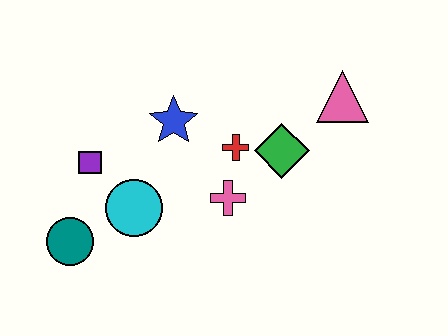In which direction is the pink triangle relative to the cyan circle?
The pink triangle is to the right of the cyan circle.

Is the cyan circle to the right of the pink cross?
No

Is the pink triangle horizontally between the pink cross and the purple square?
No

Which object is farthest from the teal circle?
The pink triangle is farthest from the teal circle.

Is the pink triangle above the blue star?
Yes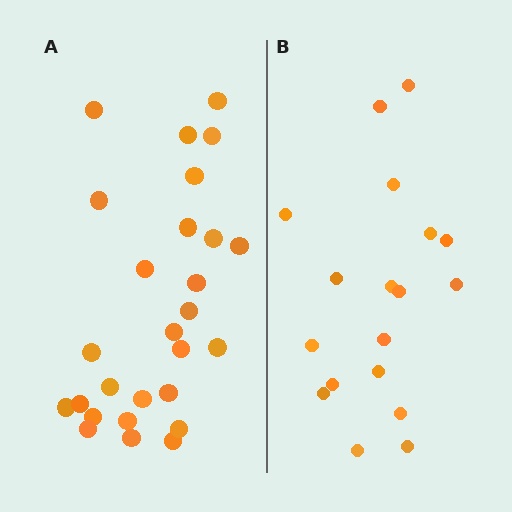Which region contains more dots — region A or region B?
Region A (the left region) has more dots.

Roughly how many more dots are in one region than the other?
Region A has roughly 8 or so more dots than region B.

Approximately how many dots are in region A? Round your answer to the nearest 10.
About 30 dots. (The exact count is 27, which rounds to 30.)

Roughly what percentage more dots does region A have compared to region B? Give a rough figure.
About 50% more.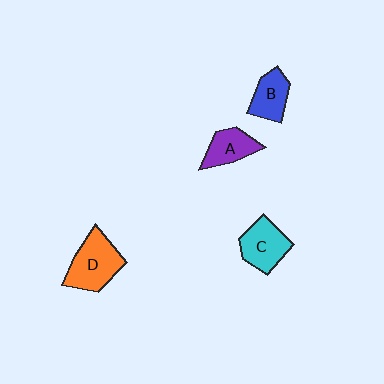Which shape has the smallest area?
Shape A (purple).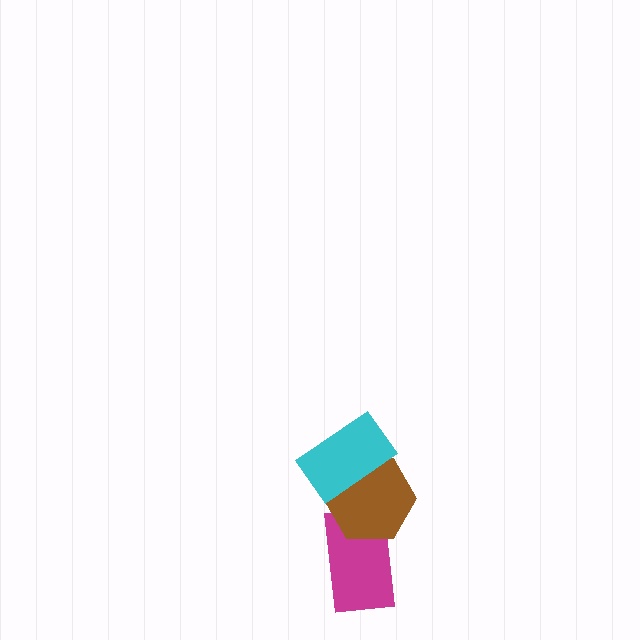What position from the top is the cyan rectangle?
The cyan rectangle is 1st from the top.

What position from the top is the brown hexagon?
The brown hexagon is 2nd from the top.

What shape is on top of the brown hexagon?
The cyan rectangle is on top of the brown hexagon.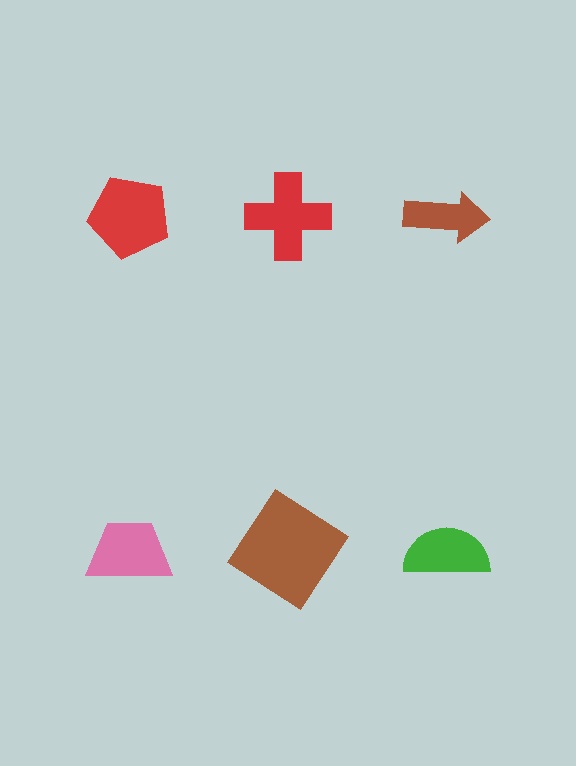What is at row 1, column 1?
A red pentagon.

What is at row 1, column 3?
A brown arrow.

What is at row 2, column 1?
A pink trapezoid.